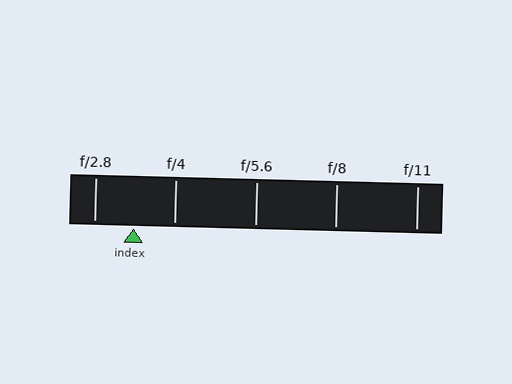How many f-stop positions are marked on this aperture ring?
There are 5 f-stop positions marked.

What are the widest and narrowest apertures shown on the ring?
The widest aperture shown is f/2.8 and the narrowest is f/11.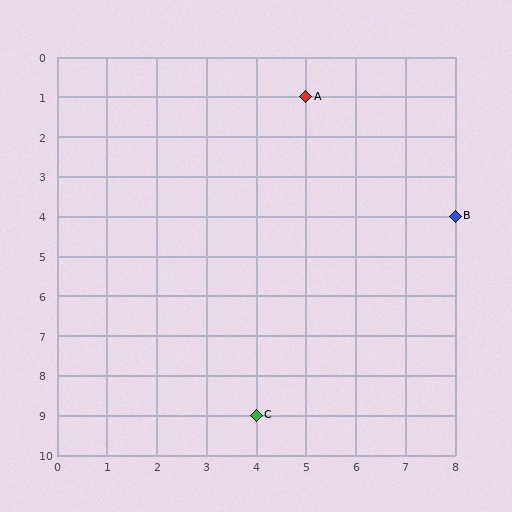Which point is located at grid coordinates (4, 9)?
Point C is at (4, 9).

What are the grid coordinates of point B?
Point B is at grid coordinates (8, 4).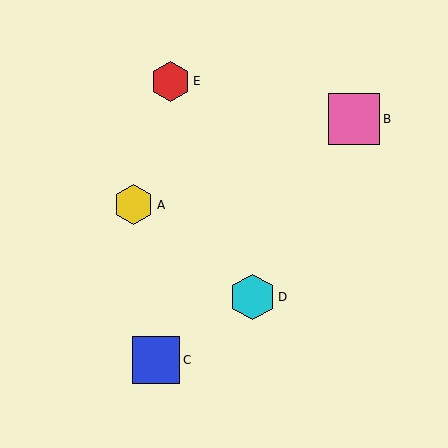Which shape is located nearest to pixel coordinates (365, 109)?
The pink square (labeled B) at (354, 119) is nearest to that location.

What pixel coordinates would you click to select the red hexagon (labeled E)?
Click at (171, 81) to select the red hexagon E.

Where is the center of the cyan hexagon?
The center of the cyan hexagon is at (253, 297).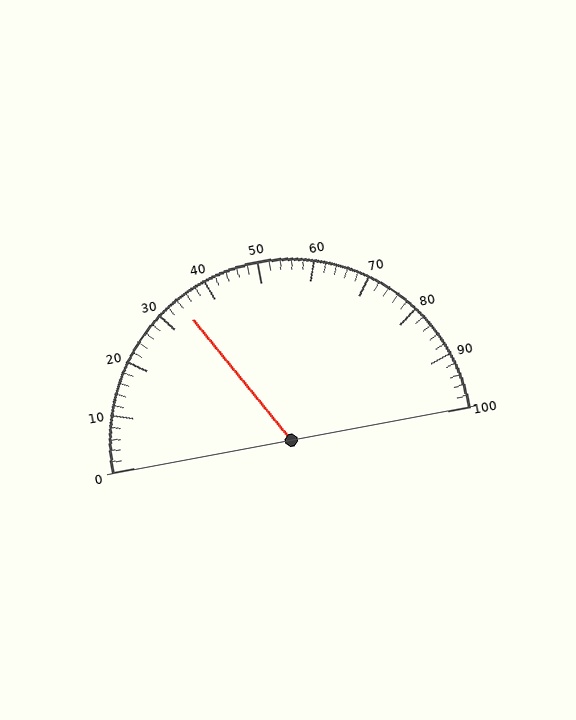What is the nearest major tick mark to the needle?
The nearest major tick mark is 30.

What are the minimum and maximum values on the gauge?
The gauge ranges from 0 to 100.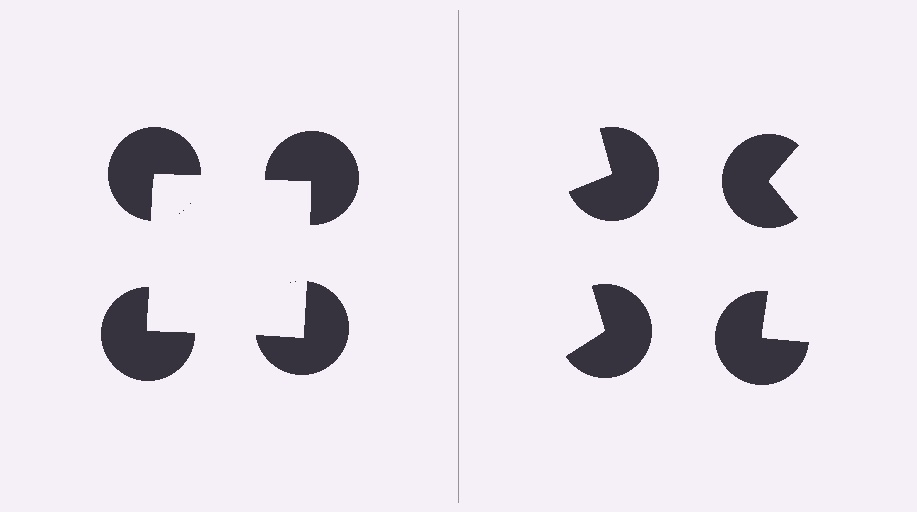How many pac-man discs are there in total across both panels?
8 — 4 on each side.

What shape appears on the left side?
An illusory square.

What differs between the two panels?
The pac-man discs are positioned identically on both sides; only the wedge orientations differ. On the left they align to a square; on the right they are misaligned.